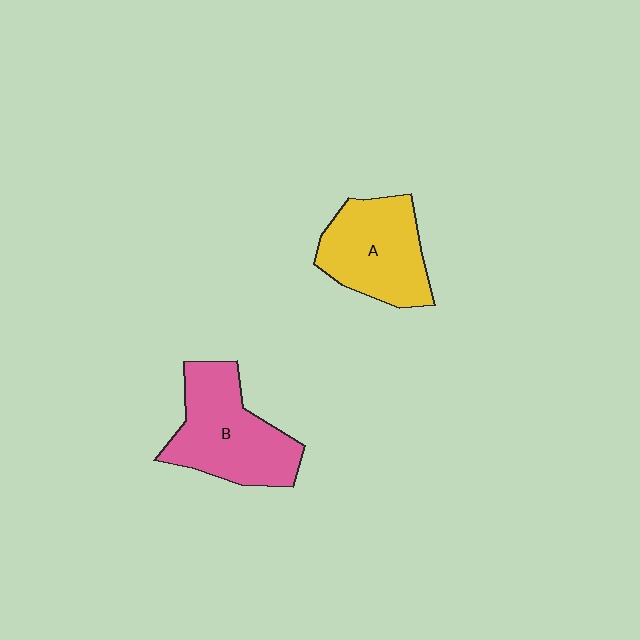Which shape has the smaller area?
Shape A (yellow).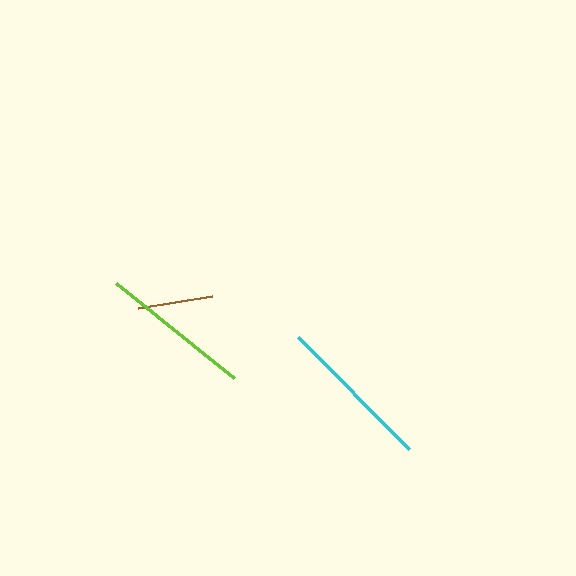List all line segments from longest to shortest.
From longest to shortest: cyan, lime, brown.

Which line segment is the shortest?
The brown line is the shortest at approximately 75 pixels.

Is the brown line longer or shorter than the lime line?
The lime line is longer than the brown line.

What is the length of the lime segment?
The lime segment is approximately 152 pixels long.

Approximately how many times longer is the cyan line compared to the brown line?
The cyan line is approximately 2.1 times the length of the brown line.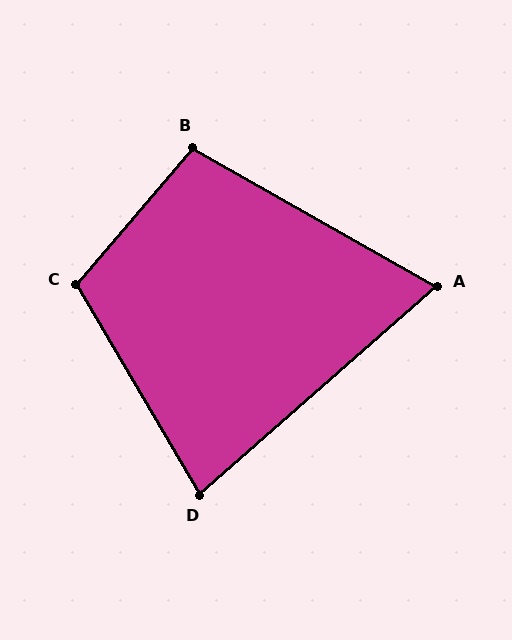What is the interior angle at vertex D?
Approximately 79 degrees (acute).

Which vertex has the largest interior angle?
C, at approximately 109 degrees.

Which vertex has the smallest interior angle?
A, at approximately 71 degrees.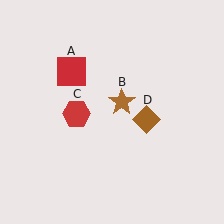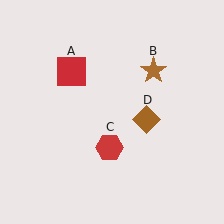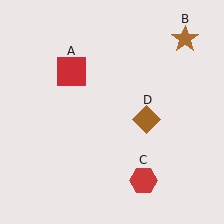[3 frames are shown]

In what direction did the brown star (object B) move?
The brown star (object B) moved up and to the right.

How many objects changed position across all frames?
2 objects changed position: brown star (object B), red hexagon (object C).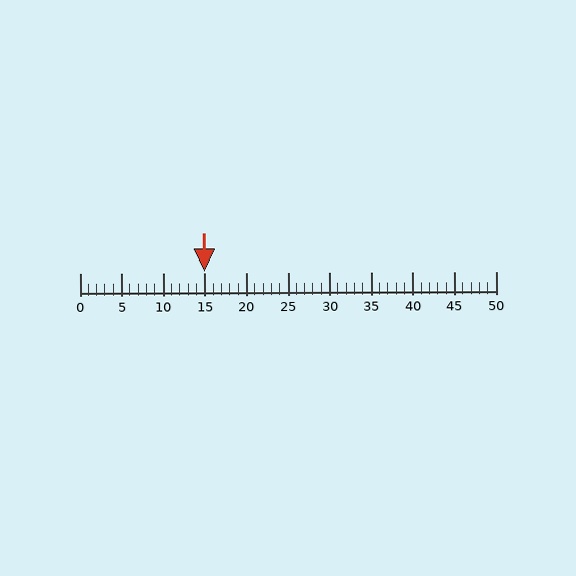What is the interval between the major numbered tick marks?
The major tick marks are spaced 5 units apart.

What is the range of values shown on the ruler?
The ruler shows values from 0 to 50.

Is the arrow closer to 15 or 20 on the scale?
The arrow is closer to 15.